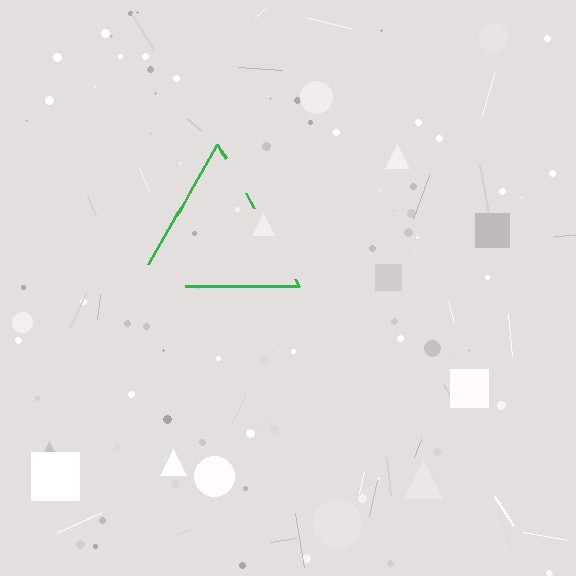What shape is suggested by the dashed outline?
The dashed outline suggests a triangle.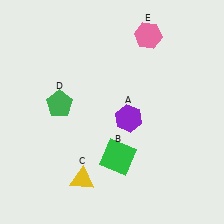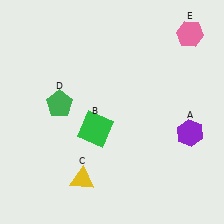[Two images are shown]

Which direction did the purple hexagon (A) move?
The purple hexagon (A) moved right.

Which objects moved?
The objects that moved are: the purple hexagon (A), the green square (B), the pink hexagon (E).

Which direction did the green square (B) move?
The green square (B) moved up.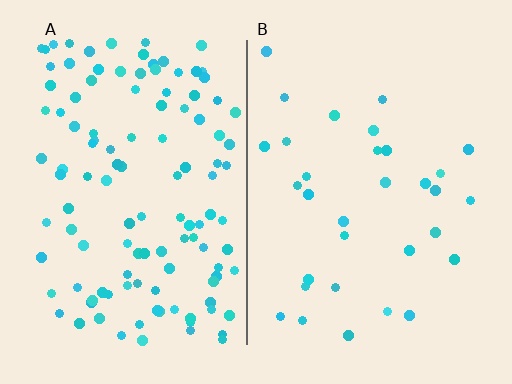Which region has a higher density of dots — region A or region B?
A (the left).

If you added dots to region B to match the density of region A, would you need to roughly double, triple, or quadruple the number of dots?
Approximately quadruple.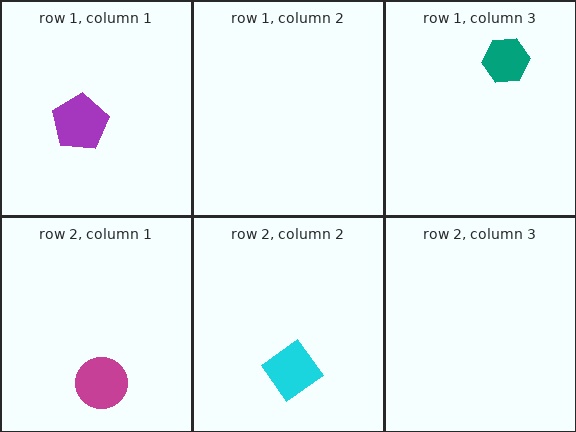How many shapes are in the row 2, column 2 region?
1.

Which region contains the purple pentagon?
The row 1, column 1 region.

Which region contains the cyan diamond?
The row 2, column 2 region.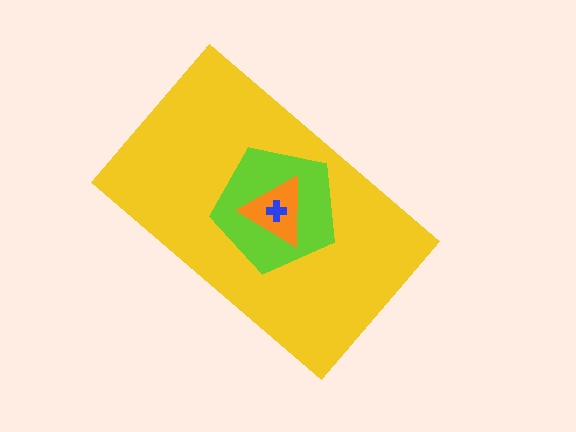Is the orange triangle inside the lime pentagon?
Yes.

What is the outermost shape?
The yellow rectangle.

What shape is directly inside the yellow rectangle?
The lime pentagon.